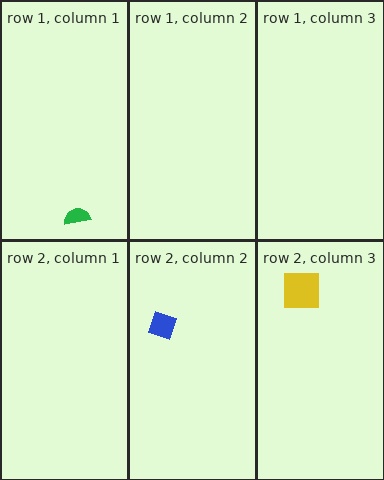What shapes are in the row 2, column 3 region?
The yellow square.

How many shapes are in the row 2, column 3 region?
1.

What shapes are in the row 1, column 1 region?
The green semicircle.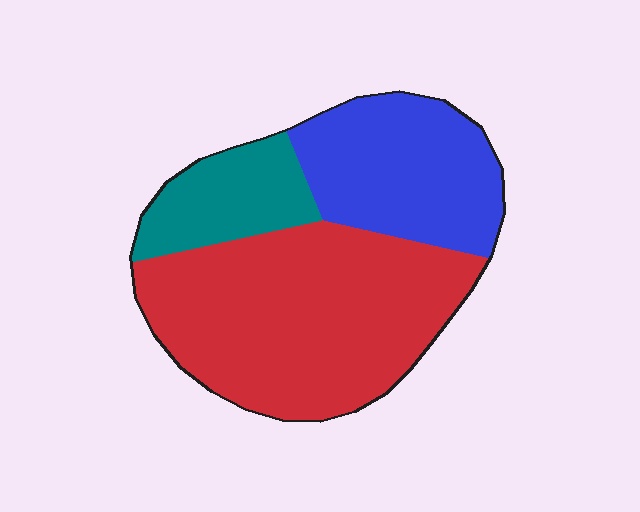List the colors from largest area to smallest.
From largest to smallest: red, blue, teal.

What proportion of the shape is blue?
Blue takes up between a quarter and a half of the shape.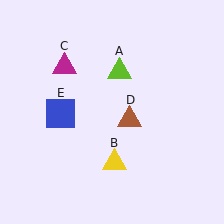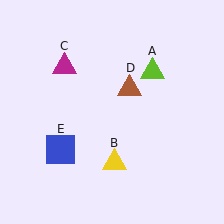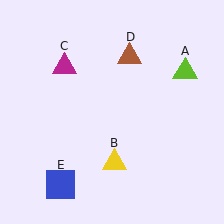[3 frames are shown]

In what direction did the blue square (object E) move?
The blue square (object E) moved down.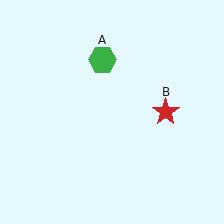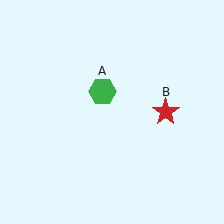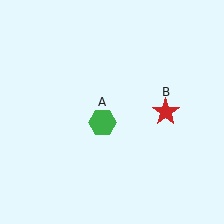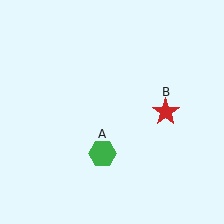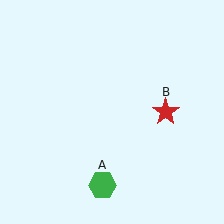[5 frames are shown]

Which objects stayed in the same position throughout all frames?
Red star (object B) remained stationary.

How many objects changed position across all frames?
1 object changed position: green hexagon (object A).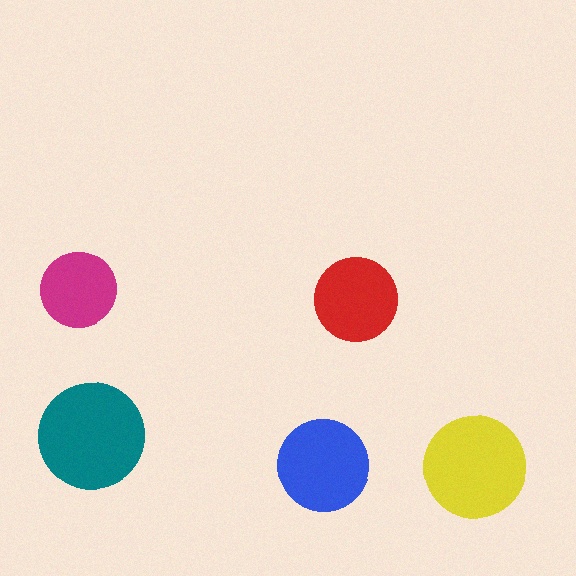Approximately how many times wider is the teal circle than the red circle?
About 1.5 times wider.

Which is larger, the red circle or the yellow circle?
The yellow one.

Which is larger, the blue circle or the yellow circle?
The yellow one.